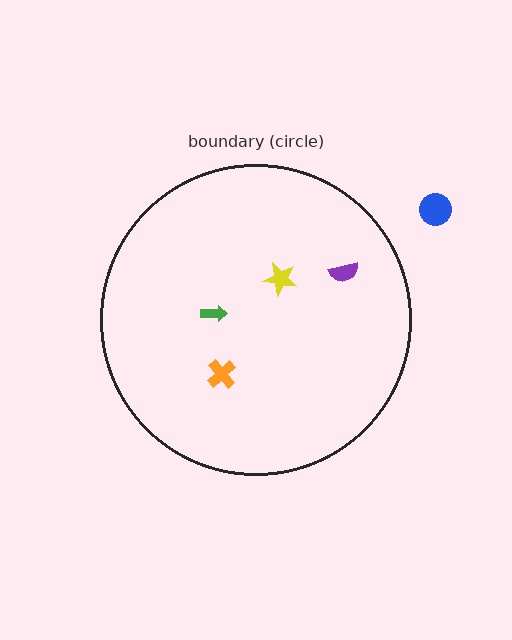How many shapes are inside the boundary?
4 inside, 1 outside.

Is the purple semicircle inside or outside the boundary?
Inside.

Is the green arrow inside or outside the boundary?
Inside.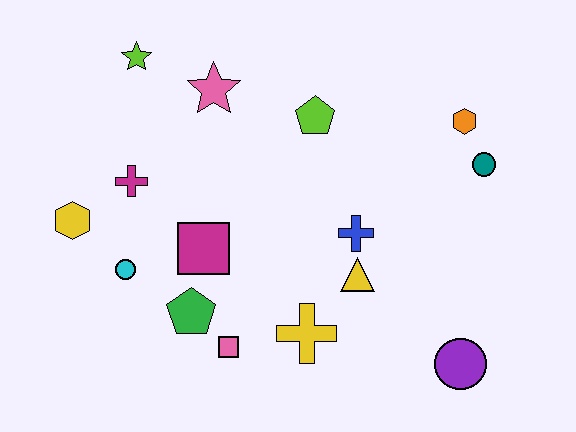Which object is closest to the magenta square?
The green pentagon is closest to the magenta square.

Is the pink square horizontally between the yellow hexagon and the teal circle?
Yes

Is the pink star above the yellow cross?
Yes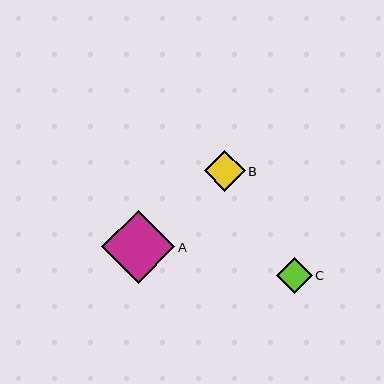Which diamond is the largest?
Diamond A is the largest with a size of approximately 73 pixels.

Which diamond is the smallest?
Diamond C is the smallest with a size of approximately 36 pixels.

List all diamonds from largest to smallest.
From largest to smallest: A, B, C.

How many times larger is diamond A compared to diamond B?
Diamond A is approximately 1.8 times the size of diamond B.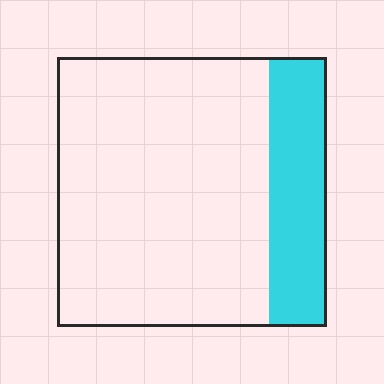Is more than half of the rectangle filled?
No.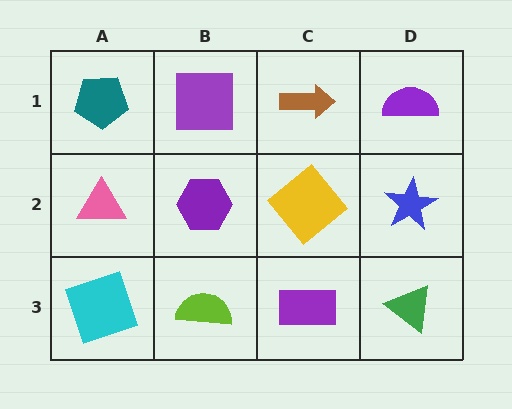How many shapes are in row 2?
4 shapes.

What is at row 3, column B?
A lime semicircle.